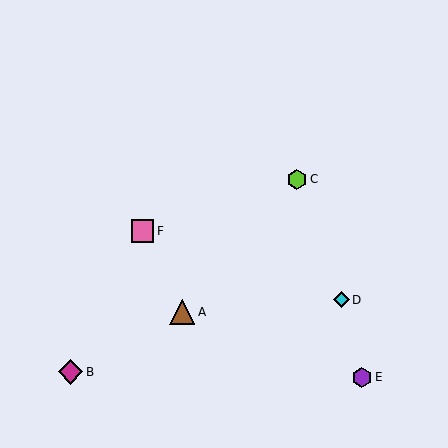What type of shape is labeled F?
Shape F is a pink square.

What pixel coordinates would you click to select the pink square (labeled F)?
Click at (142, 231) to select the pink square F.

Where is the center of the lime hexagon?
The center of the lime hexagon is at (297, 179).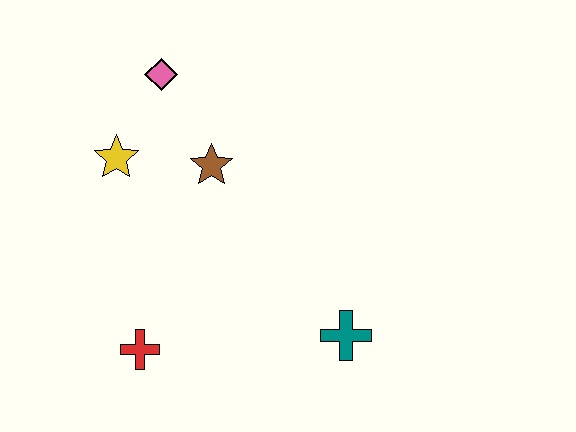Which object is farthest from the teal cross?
The pink diamond is farthest from the teal cross.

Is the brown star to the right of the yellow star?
Yes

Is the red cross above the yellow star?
No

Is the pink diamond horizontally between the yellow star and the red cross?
No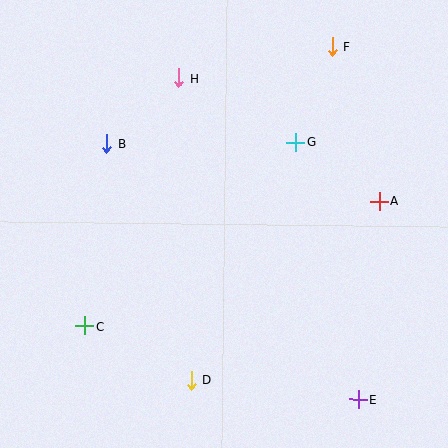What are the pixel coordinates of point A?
Point A is at (379, 201).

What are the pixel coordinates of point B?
Point B is at (106, 144).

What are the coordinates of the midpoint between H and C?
The midpoint between H and C is at (131, 202).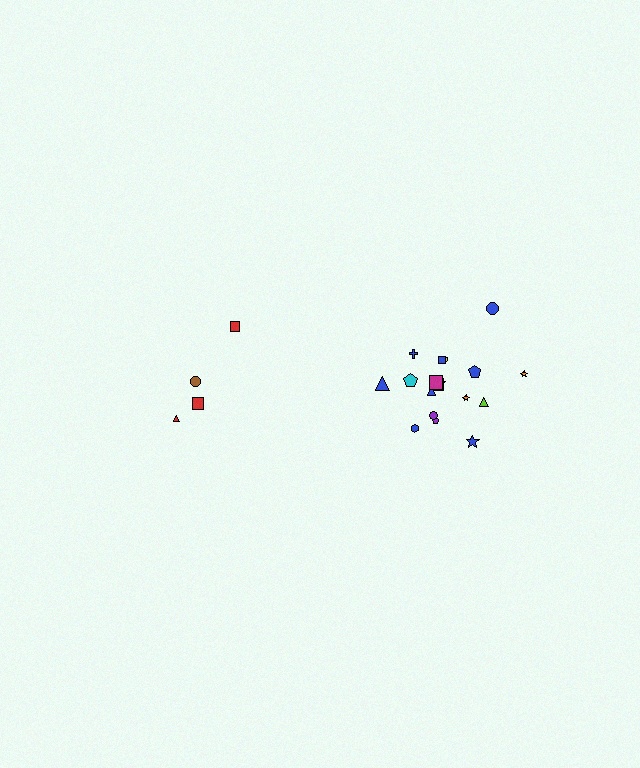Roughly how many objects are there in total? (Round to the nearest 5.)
Roughly 20 objects in total.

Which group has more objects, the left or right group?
The right group.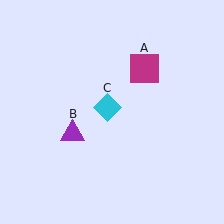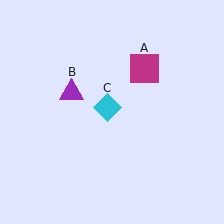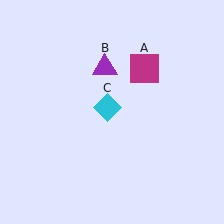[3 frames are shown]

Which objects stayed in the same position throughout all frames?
Magenta square (object A) and cyan diamond (object C) remained stationary.